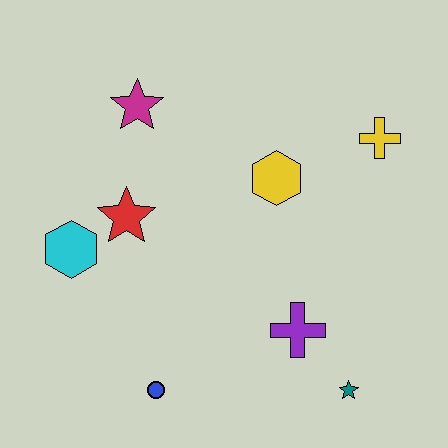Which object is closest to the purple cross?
The teal star is closest to the purple cross.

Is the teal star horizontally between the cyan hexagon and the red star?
No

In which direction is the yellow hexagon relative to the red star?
The yellow hexagon is to the right of the red star.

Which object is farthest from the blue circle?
The yellow cross is farthest from the blue circle.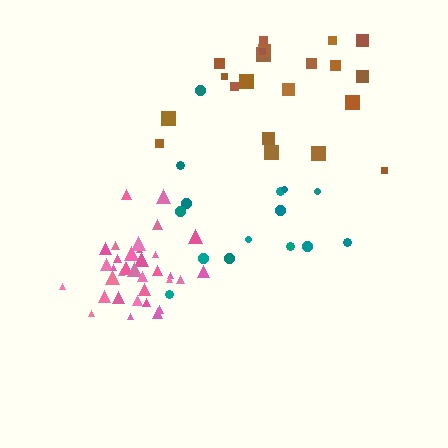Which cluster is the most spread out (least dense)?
Teal.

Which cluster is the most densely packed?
Pink.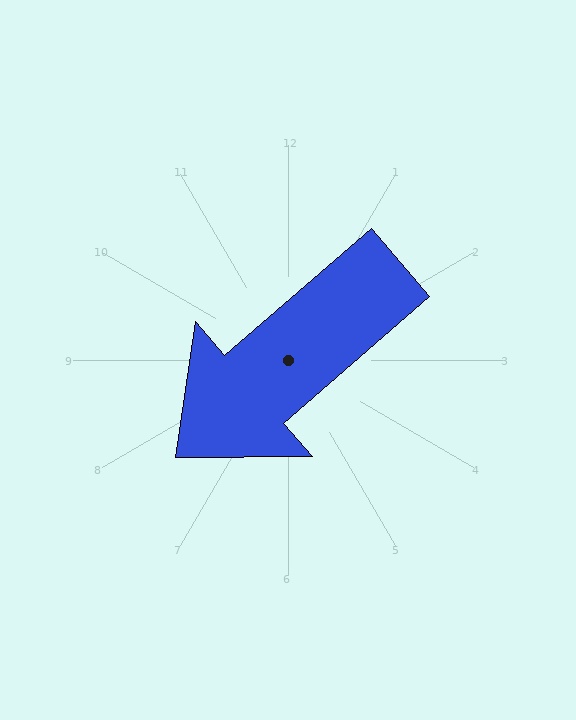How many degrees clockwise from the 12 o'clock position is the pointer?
Approximately 229 degrees.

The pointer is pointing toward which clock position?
Roughly 8 o'clock.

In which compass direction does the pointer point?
Southwest.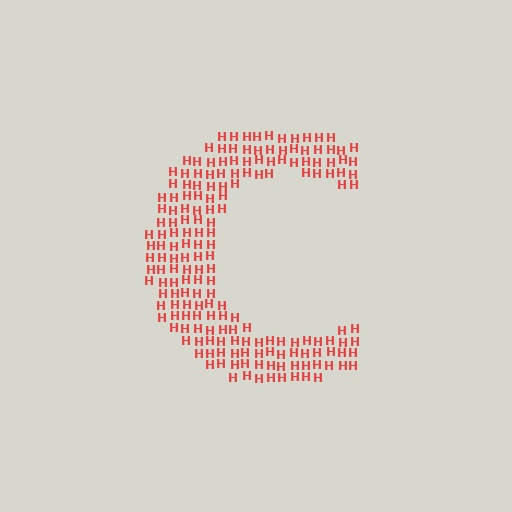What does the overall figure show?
The overall figure shows the letter C.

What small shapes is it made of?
It is made of small letter H's.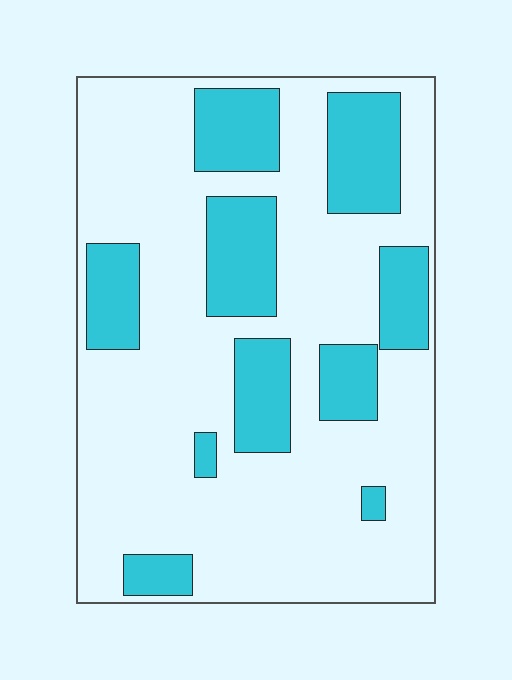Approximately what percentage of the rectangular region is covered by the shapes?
Approximately 25%.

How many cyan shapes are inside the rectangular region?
10.